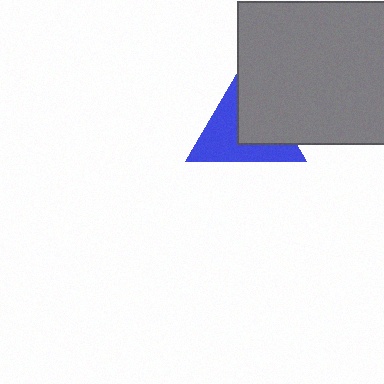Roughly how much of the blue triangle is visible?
About half of it is visible (roughly 53%).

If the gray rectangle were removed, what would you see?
You would see the complete blue triangle.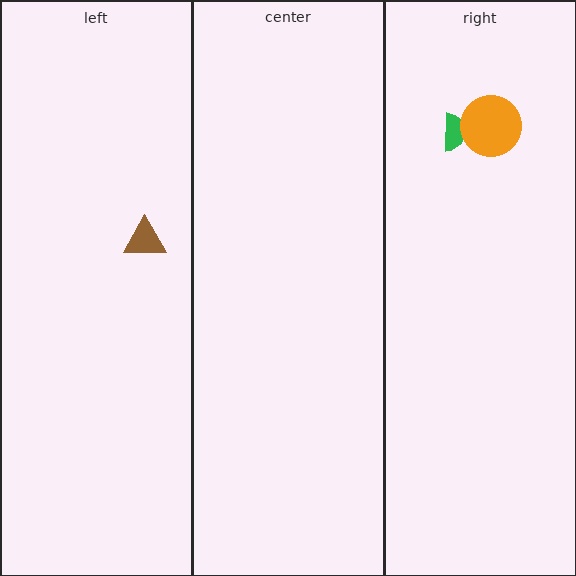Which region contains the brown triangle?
The left region.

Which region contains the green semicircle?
The right region.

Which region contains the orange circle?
The right region.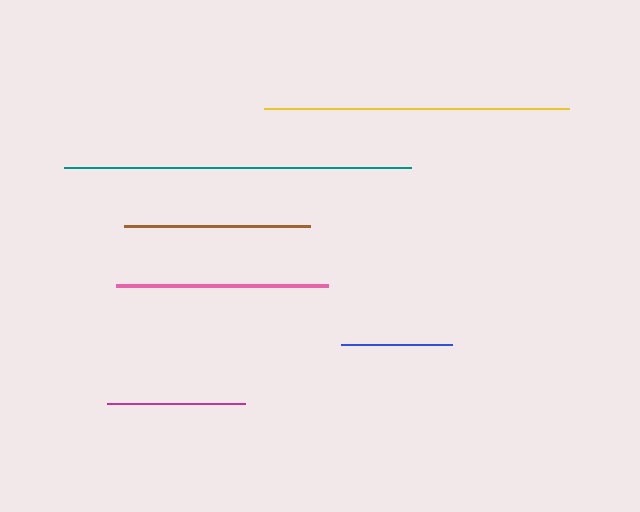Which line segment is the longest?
The teal line is the longest at approximately 347 pixels.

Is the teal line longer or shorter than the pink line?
The teal line is longer than the pink line.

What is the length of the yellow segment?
The yellow segment is approximately 305 pixels long.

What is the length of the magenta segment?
The magenta segment is approximately 137 pixels long.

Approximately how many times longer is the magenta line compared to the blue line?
The magenta line is approximately 1.2 times the length of the blue line.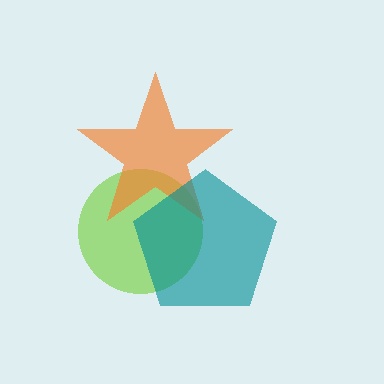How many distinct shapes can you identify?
There are 3 distinct shapes: a lime circle, an orange star, a teal pentagon.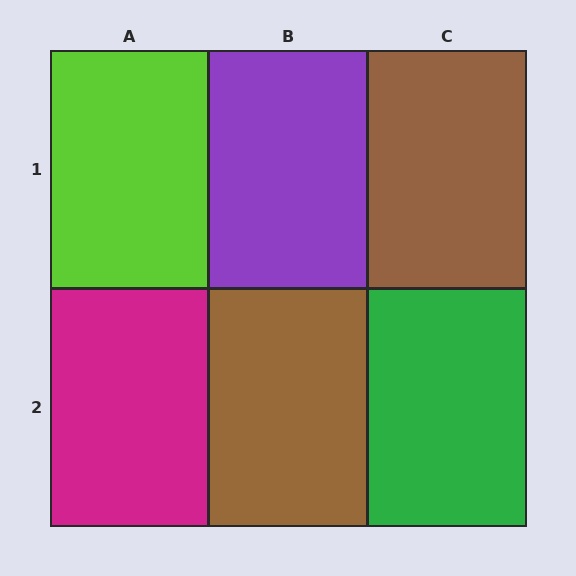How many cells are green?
1 cell is green.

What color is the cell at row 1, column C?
Brown.